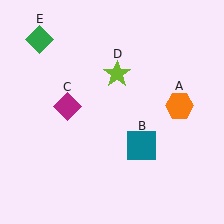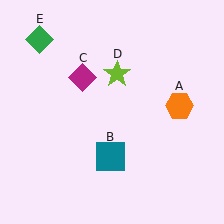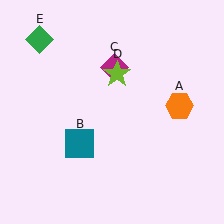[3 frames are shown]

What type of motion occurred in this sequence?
The teal square (object B), magenta diamond (object C) rotated clockwise around the center of the scene.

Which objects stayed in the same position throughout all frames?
Orange hexagon (object A) and lime star (object D) and green diamond (object E) remained stationary.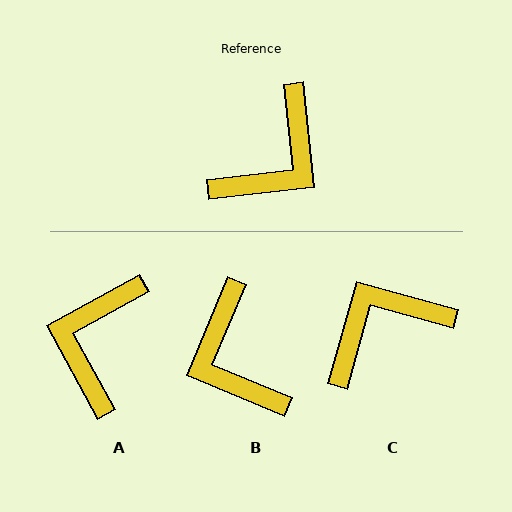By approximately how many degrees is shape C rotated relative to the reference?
Approximately 158 degrees counter-clockwise.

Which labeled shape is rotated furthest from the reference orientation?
C, about 158 degrees away.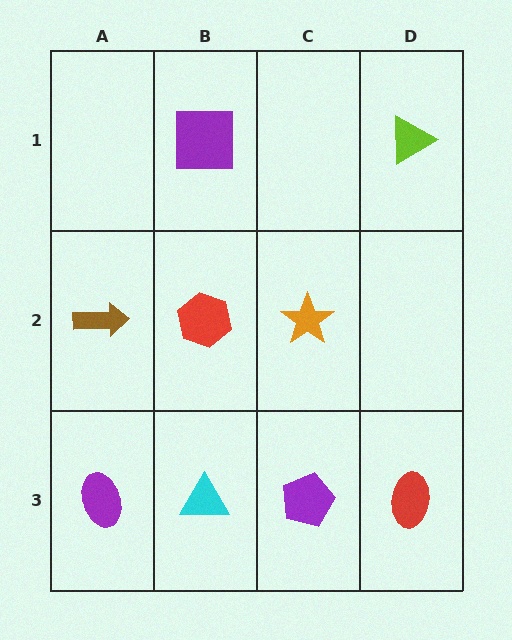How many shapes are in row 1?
2 shapes.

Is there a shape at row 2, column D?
No, that cell is empty.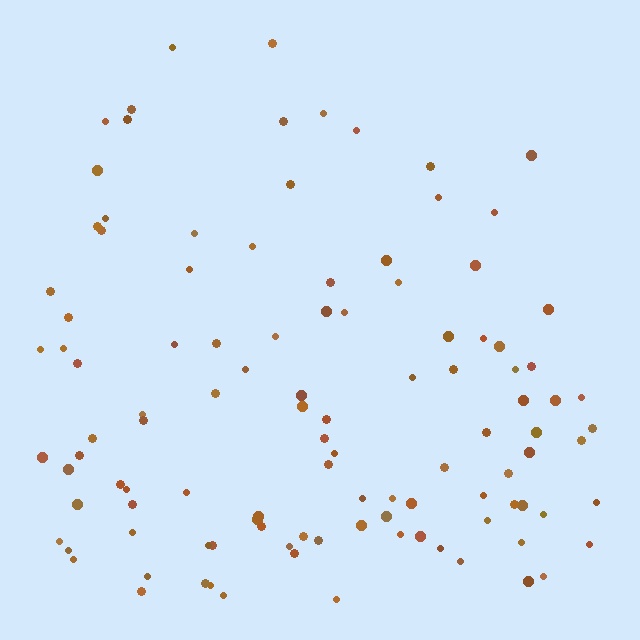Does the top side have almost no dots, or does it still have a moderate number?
Still a moderate number, just noticeably fewer than the bottom.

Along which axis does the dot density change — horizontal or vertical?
Vertical.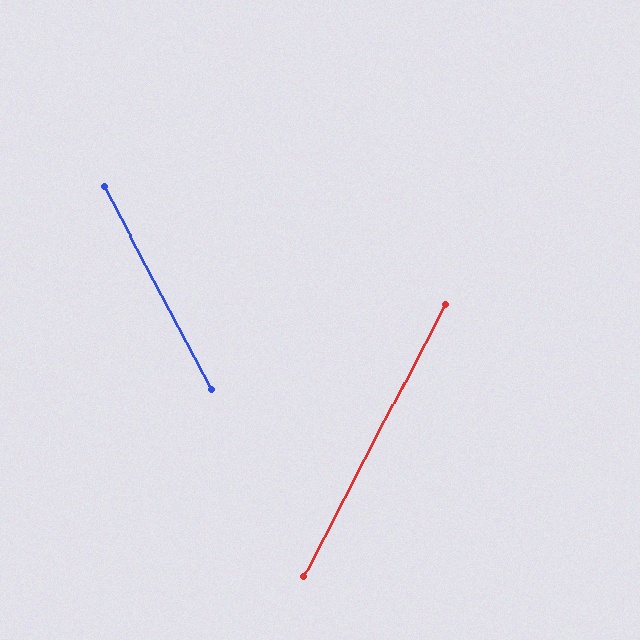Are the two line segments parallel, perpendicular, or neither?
Neither parallel nor perpendicular — they differ by about 55°.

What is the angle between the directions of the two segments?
Approximately 55 degrees.